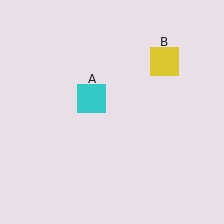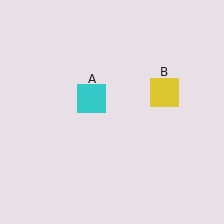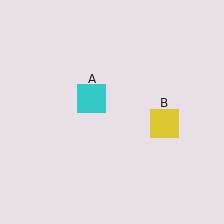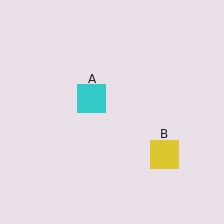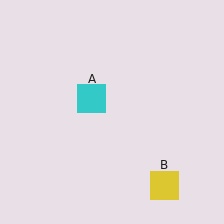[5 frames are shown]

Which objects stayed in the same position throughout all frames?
Cyan square (object A) remained stationary.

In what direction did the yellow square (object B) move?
The yellow square (object B) moved down.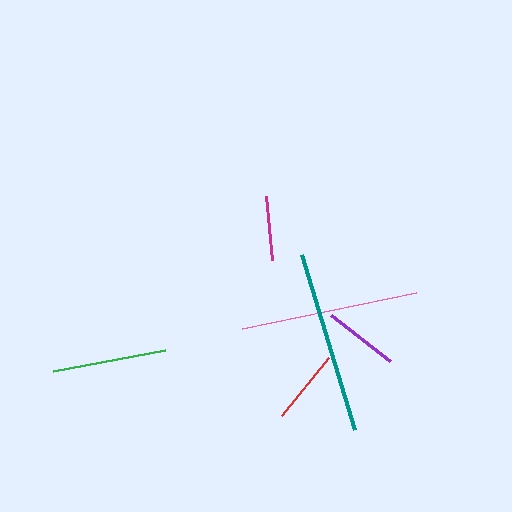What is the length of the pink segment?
The pink segment is approximately 178 pixels long.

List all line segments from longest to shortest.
From longest to shortest: teal, pink, green, red, purple, magenta.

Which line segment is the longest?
The teal line is the longest at approximately 183 pixels.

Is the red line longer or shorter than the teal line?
The teal line is longer than the red line.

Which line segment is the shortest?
The magenta line is the shortest at approximately 65 pixels.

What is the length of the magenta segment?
The magenta segment is approximately 65 pixels long.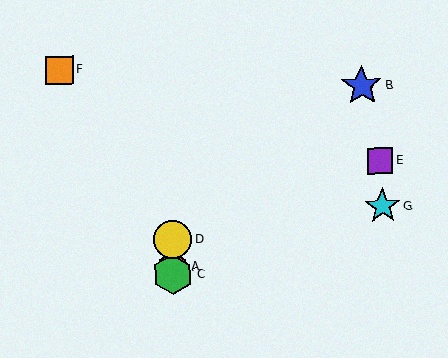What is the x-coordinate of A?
Object A is at x≈173.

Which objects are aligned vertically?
Objects A, C, D are aligned vertically.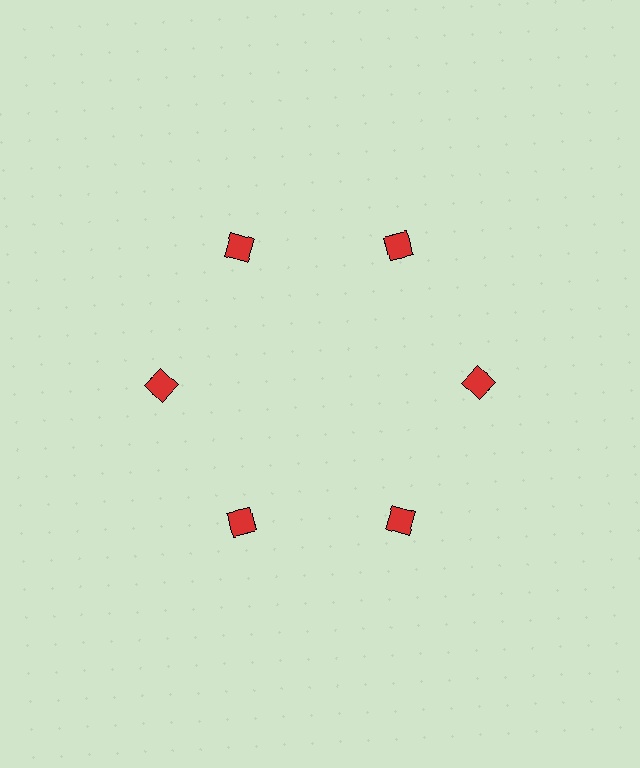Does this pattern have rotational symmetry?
Yes, this pattern has 6-fold rotational symmetry. It looks the same after rotating 60 degrees around the center.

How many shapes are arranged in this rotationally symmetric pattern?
There are 6 shapes, arranged in 6 groups of 1.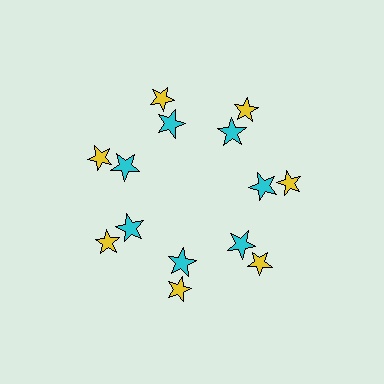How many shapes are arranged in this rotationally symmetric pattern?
There are 14 shapes, arranged in 7 groups of 2.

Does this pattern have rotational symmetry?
Yes, this pattern has 7-fold rotational symmetry. It looks the same after rotating 51 degrees around the center.